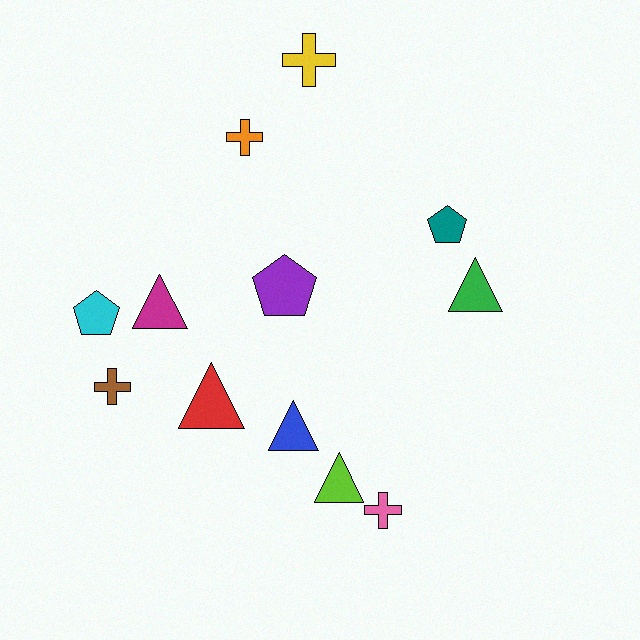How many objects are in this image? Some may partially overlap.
There are 12 objects.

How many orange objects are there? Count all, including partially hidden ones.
There is 1 orange object.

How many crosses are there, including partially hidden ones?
There are 4 crosses.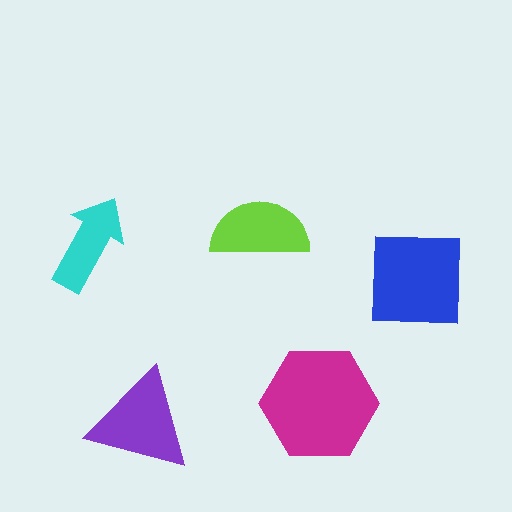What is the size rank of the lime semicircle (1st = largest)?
4th.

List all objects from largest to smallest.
The magenta hexagon, the blue square, the purple triangle, the lime semicircle, the cyan arrow.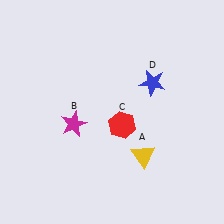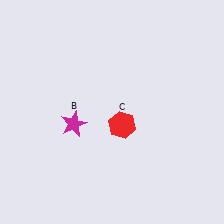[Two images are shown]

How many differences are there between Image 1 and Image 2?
There are 2 differences between the two images.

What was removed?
The yellow triangle (A), the blue star (D) were removed in Image 2.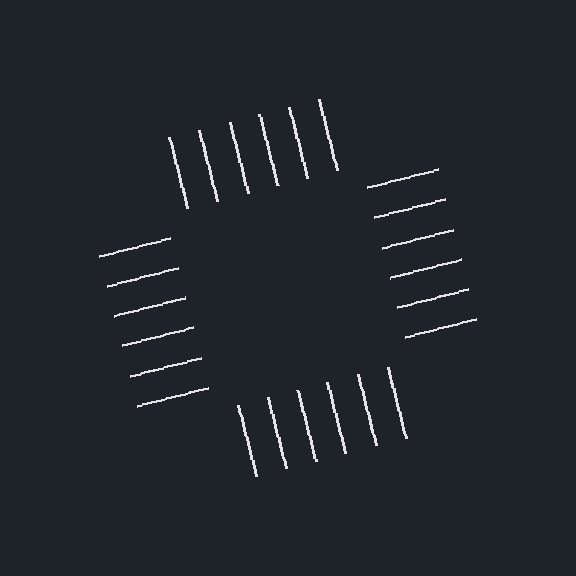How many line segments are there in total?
24 — 6 along each of the 4 edges.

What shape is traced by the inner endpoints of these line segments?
An illusory square — the line segments terminate on its edges but no continuous stroke is drawn.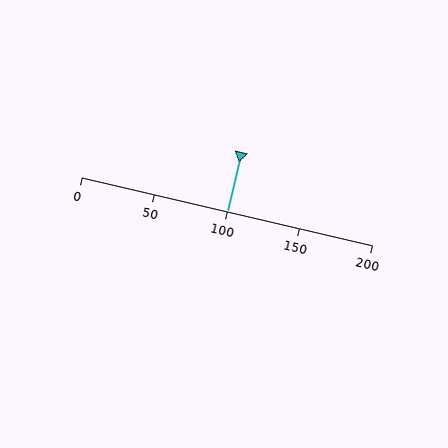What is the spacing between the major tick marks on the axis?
The major ticks are spaced 50 apart.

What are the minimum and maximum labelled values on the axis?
The axis runs from 0 to 200.